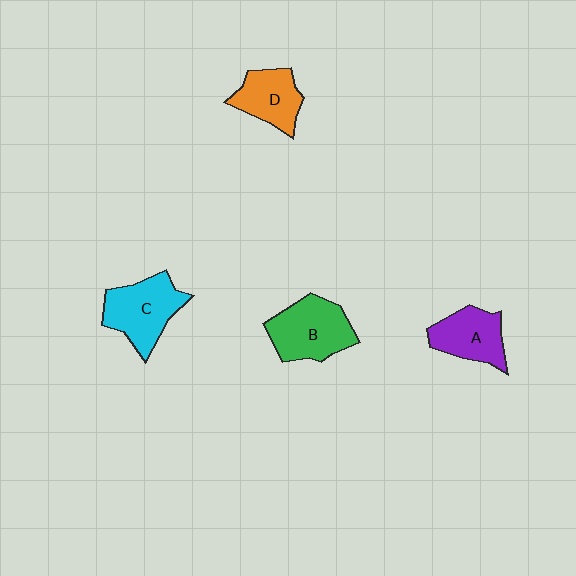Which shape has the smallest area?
Shape D (orange).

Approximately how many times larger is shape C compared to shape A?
Approximately 1.2 times.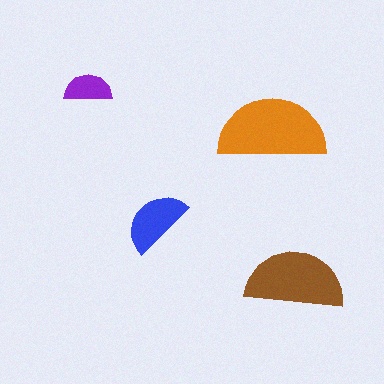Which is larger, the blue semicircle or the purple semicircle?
The blue one.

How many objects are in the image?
There are 4 objects in the image.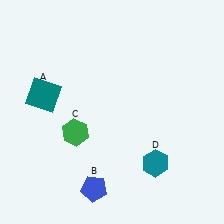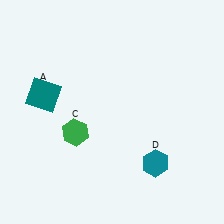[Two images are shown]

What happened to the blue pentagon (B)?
The blue pentagon (B) was removed in Image 2. It was in the bottom-left area of Image 1.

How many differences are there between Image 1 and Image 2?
There is 1 difference between the two images.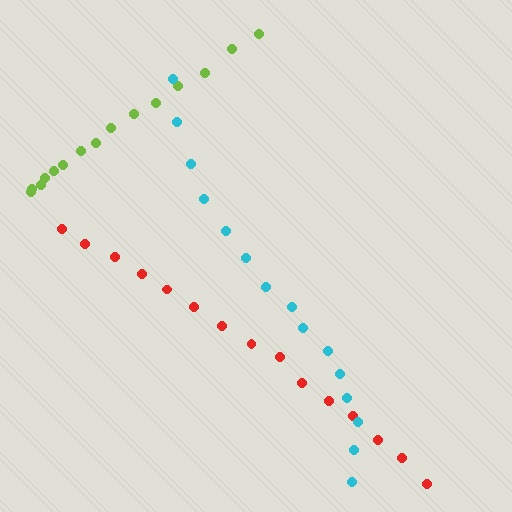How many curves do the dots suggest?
There are 3 distinct paths.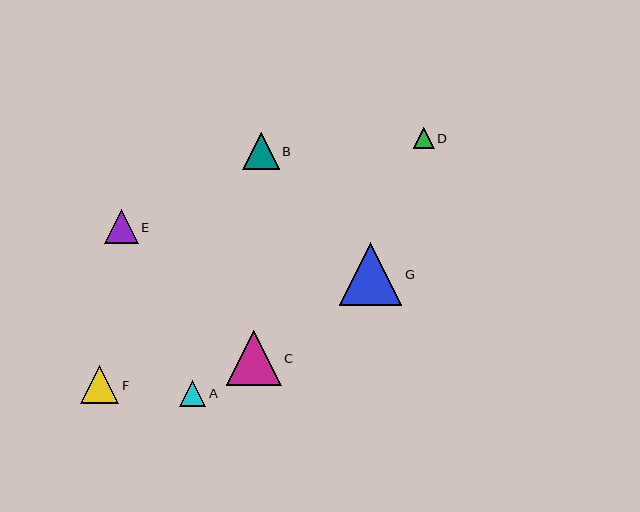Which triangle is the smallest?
Triangle D is the smallest with a size of approximately 21 pixels.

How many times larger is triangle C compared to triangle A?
Triangle C is approximately 2.1 times the size of triangle A.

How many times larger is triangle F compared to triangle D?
Triangle F is approximately 1.8 times the size of triangle D.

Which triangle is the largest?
Triangle G is the largest with a size of approximately 62 pixels.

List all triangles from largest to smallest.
From largest to smallest: G, C, F, B, E, A, D.